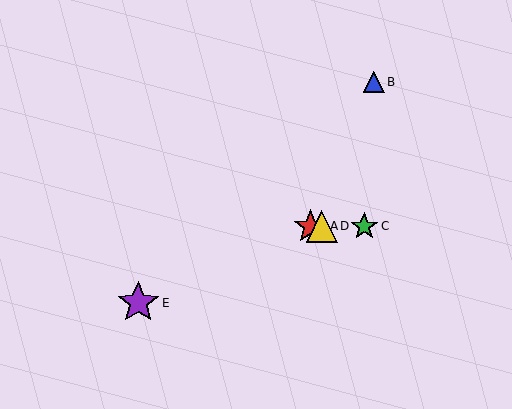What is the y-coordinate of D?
Object D is at y≈226.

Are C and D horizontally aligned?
Yes, both are at y≈226.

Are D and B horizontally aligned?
No, D is at y≈226 and B is at y≈82.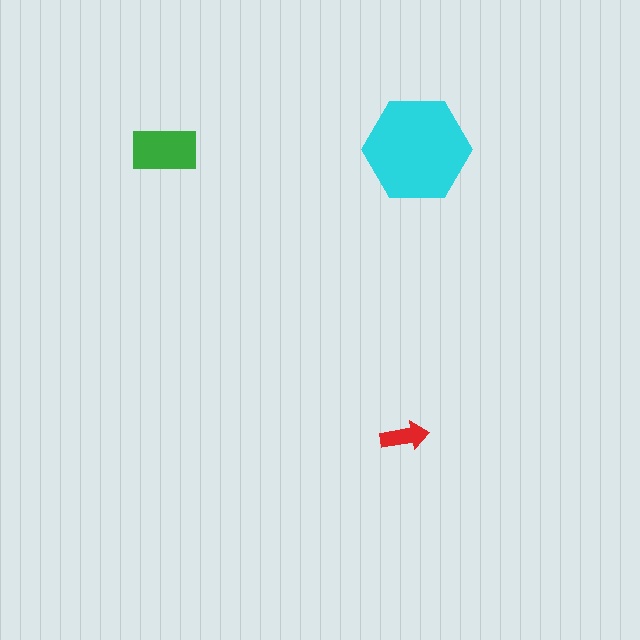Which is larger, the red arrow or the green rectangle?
The green rectangle.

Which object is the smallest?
The red arrow.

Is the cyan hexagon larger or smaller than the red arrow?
Larger.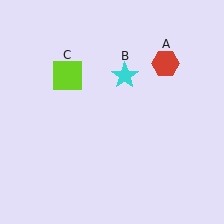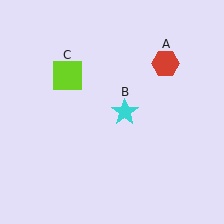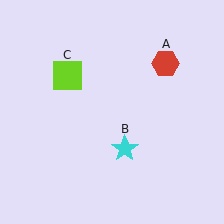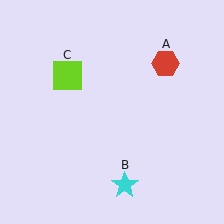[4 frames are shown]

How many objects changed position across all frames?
1 object changed position: cyan star (object B).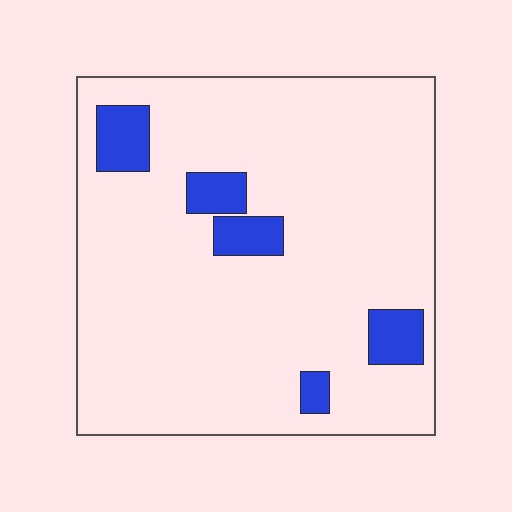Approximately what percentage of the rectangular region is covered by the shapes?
Approximately 10%.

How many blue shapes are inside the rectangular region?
5.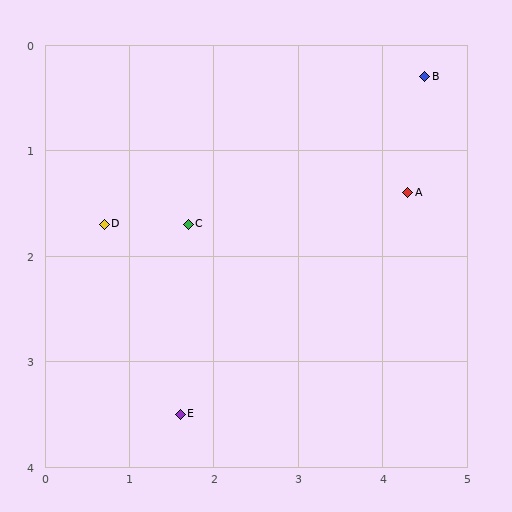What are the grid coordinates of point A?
Point A is at approximately (4.3, 1.4).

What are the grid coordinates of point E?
Point E is at approximately (1.6, 3.5).